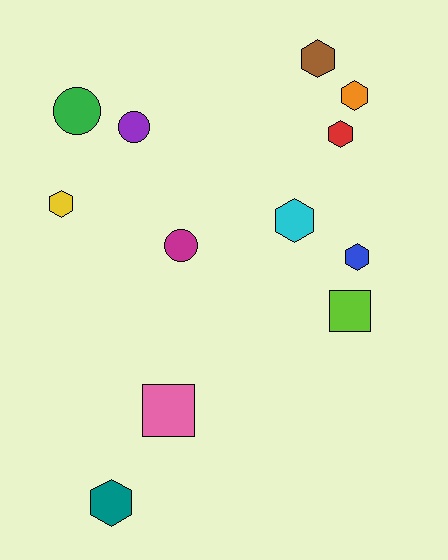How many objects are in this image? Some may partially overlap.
There are 12 objects.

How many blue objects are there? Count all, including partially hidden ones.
There is 1 blue object.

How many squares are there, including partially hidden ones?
There are 2 squares.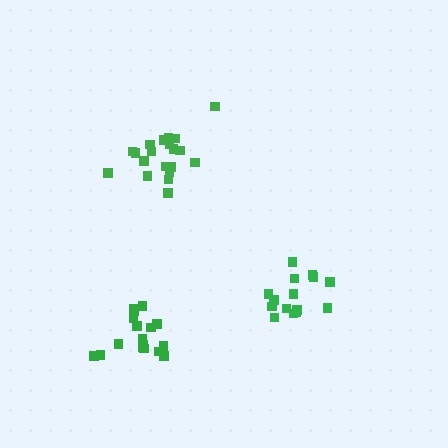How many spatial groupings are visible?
There are 3 spatial groupings.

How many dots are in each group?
Group 1: 17 dots, Group 2: 21 dots, Group 3: 15 dots (53 total).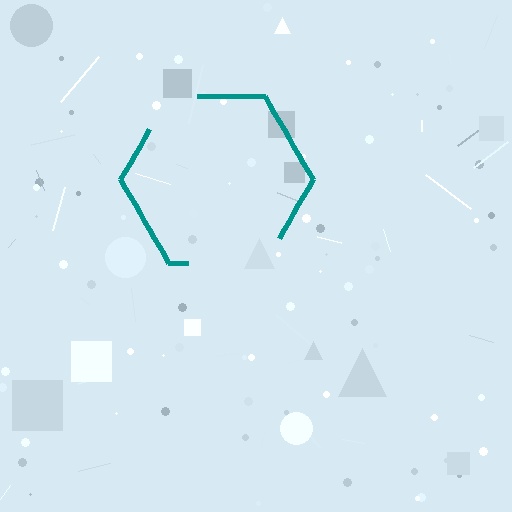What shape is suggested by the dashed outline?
The dashed outline suggests a hexagon.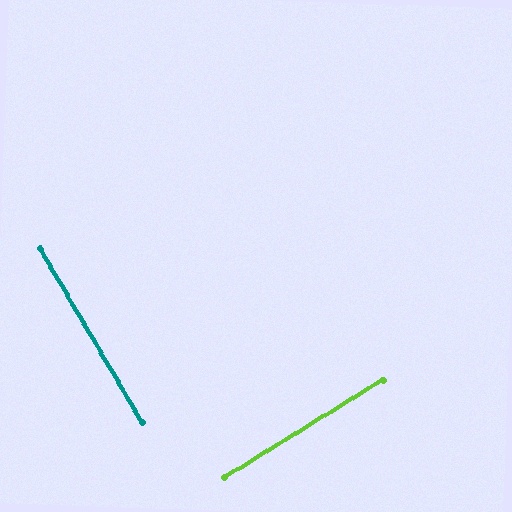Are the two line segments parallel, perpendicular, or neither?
Perpendicular — they meet at approximately 89°.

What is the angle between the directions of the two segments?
Approximately 89 degrees.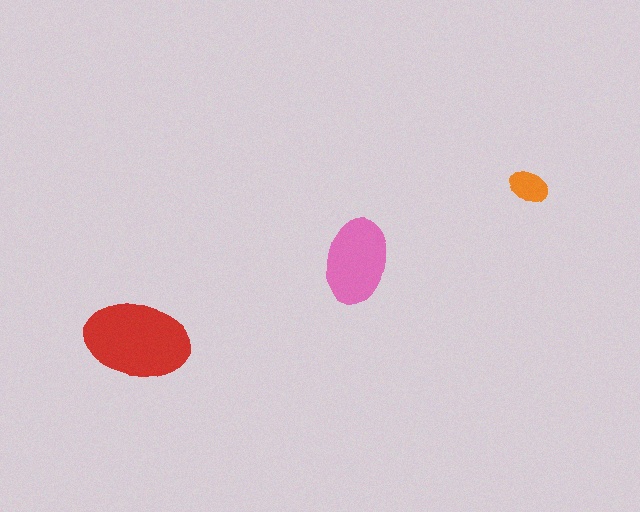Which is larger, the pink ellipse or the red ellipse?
The red one.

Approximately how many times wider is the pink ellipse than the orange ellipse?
About 2 times wider.